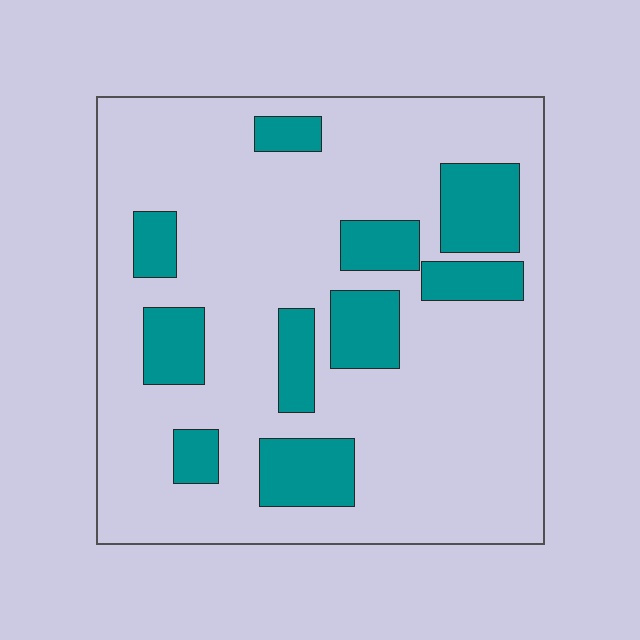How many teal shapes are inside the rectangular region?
10.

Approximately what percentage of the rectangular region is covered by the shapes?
Approximately 20%.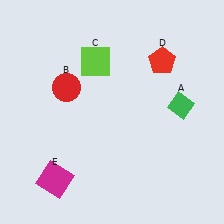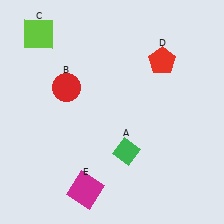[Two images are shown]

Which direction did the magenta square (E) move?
The magenta square (E) moved right.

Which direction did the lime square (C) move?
The lime square (C) moved left.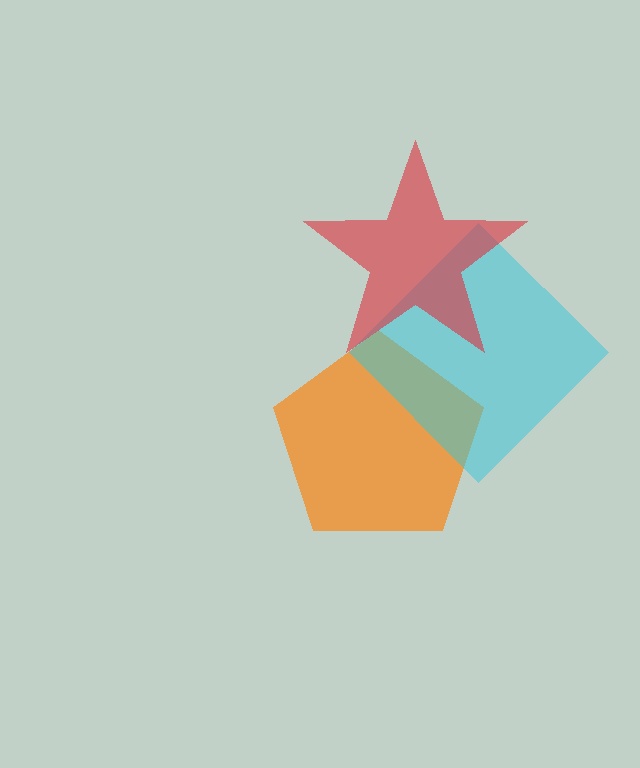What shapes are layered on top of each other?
The layered shapes are: an orange pentagon, a cyan diamond, a red star.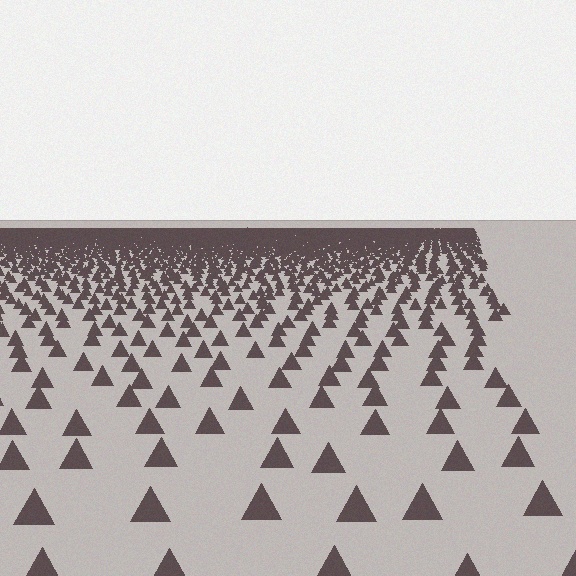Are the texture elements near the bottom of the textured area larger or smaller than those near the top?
Larger. Near the bottom, elements are closer to the viewer and appear at a bigger on-screen size.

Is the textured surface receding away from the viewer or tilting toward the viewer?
The surface is receding away from the viewer. Texture elements get smaller and denser toward the top.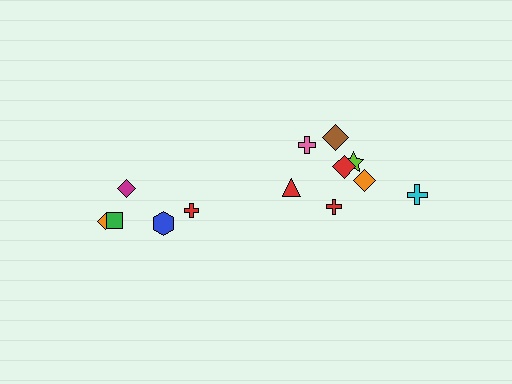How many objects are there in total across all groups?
There are 13 objects.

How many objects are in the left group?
There are 5 objects.